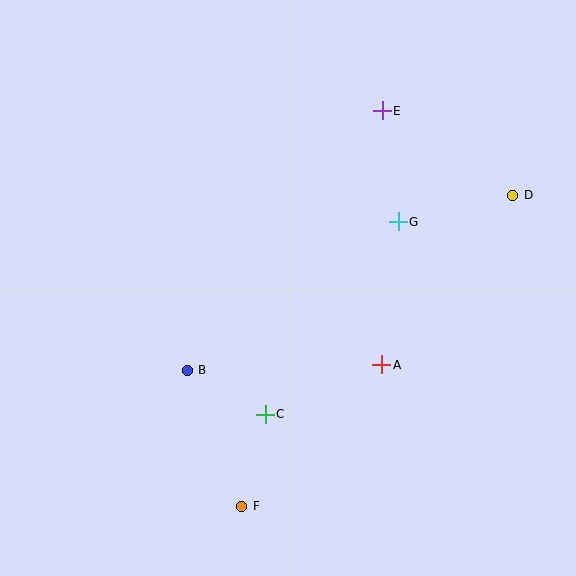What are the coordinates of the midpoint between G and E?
The midpoint between G and E is at (390, 166).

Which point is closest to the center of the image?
Point A at (382, 365) is closest to the center.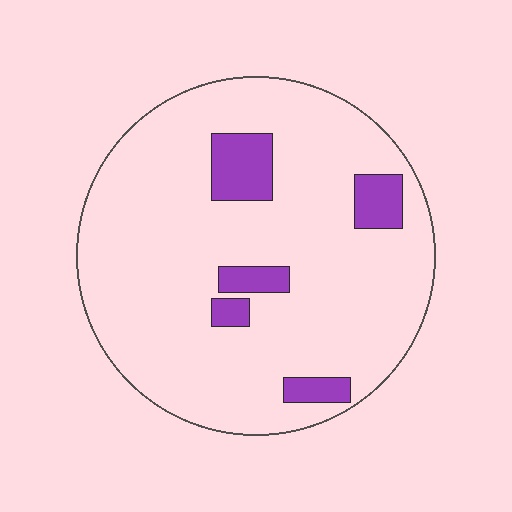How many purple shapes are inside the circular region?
5.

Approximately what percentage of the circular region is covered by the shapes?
Approximately 10%.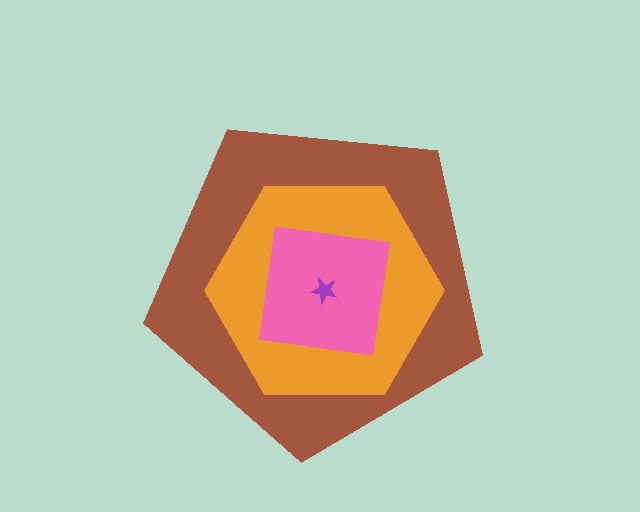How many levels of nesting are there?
4.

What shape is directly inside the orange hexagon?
The pink square.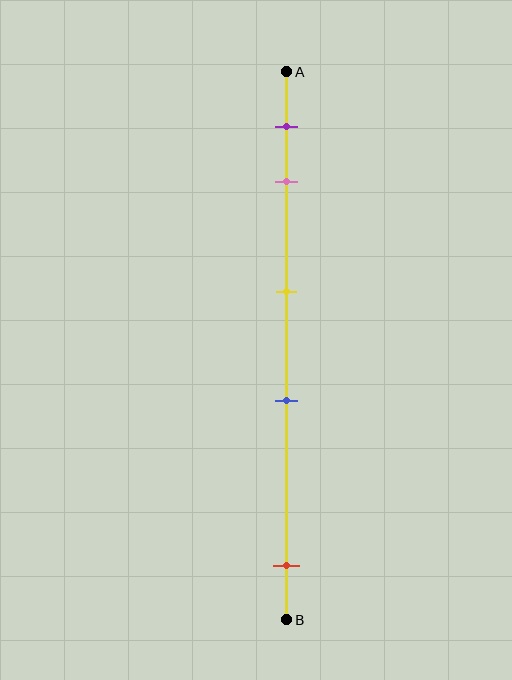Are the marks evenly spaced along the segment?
No, the marks are not evenly spaced.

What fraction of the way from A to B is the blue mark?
The blue mark is approximately 60% (0.6) of the way from A to B.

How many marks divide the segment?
There are 5 marks dividing the segment.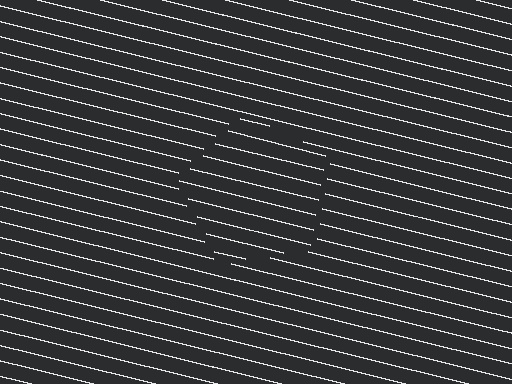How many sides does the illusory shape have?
5 sides — the line-ends trace a pentagon.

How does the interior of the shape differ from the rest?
The interior of the shape contains the same grating, shifted by half a period — the contour is defined by the phase discontinuity where line-ends from the inner and outer gratings abut.